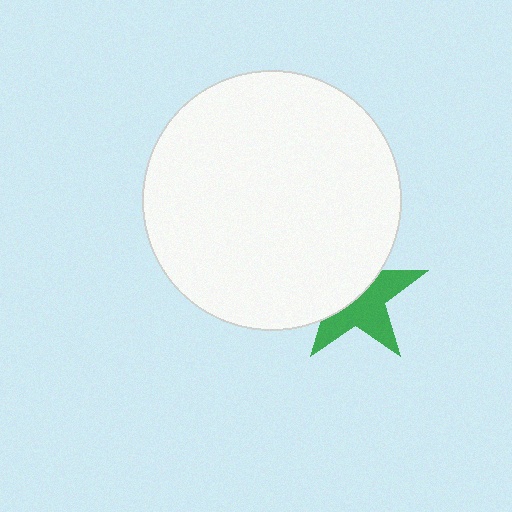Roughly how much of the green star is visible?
About half of it is visible (roughly 52%).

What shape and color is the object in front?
The object in front is a white circle.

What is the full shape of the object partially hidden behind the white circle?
The partially hidden object is a green star.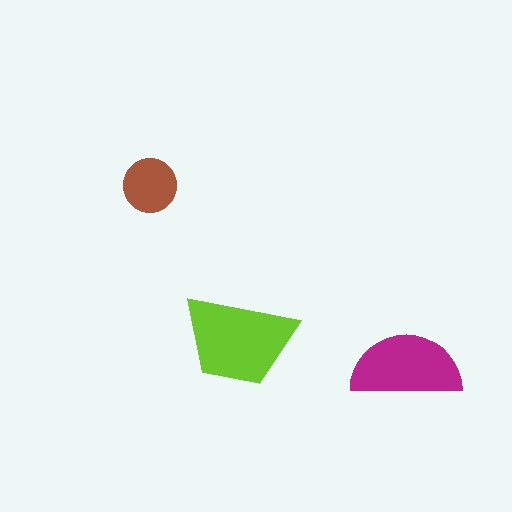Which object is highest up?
The brown circle is topmost.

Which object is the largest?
The lime trapezoid.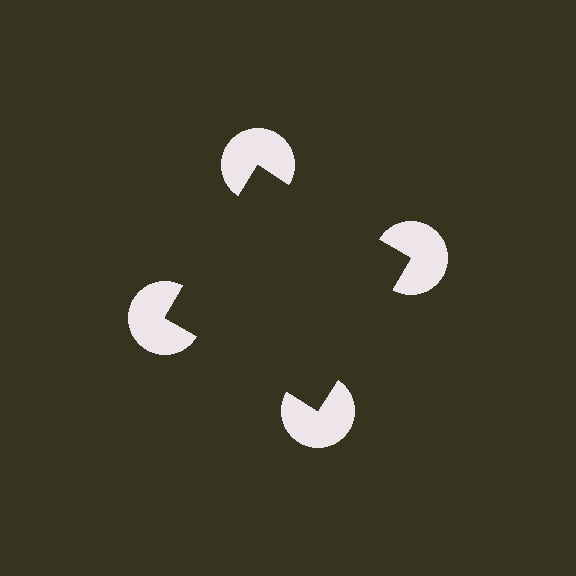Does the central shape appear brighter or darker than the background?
It typically appears slightly darker than the background, even though no actual brightness change is drawn.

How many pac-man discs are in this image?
There are 4 — one at each vertex of the illusory square.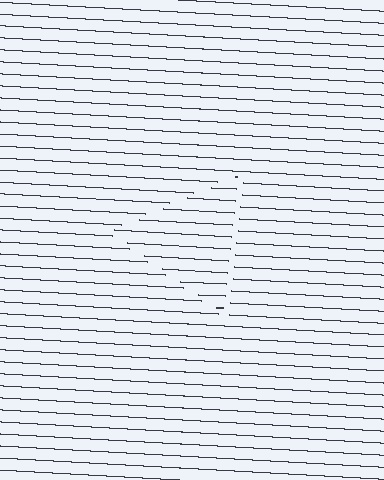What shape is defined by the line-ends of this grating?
An illusory triangle. The interior of the shape contains the same grating, shifted by half a period — the contour is defined by the phase discontinuity where line-ends from the inner and outer gratings abut.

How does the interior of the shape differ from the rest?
The interior of the shape contains the same grating, shifted by half a period — the contour is defined by the phase discontinuity where line-ends from the inner and outer gratings abut.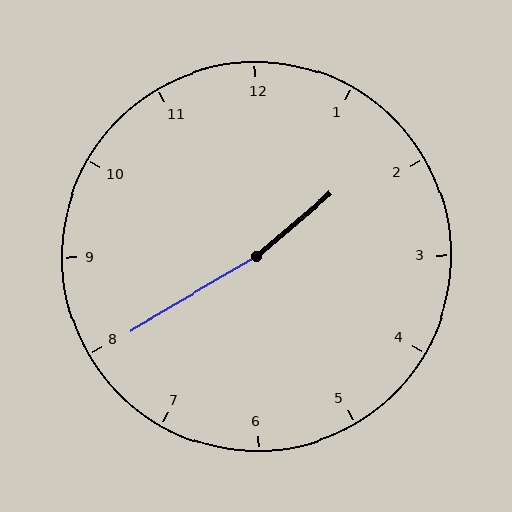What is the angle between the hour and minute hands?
Approximately 170 degrees.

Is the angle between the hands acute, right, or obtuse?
It is obtuse.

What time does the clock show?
1:40.